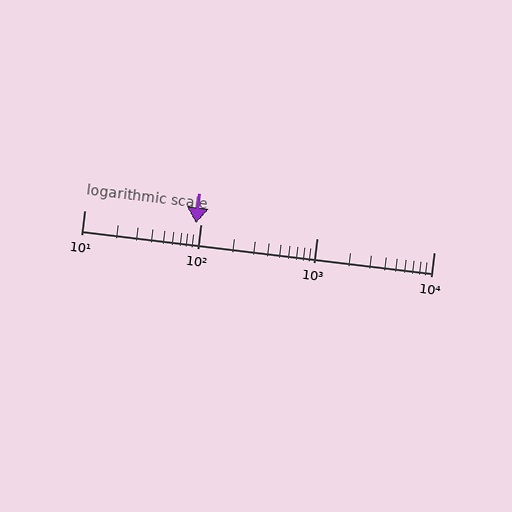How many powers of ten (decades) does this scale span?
The scale spans 3 decades, from 10 to 10000.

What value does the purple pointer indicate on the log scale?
The pointer indicates approximately 91.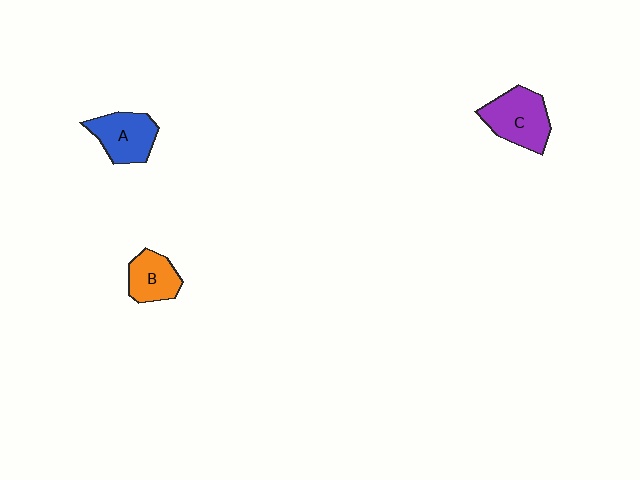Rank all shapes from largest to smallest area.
From largest to smallest: C (purple), A (blue), B (orange).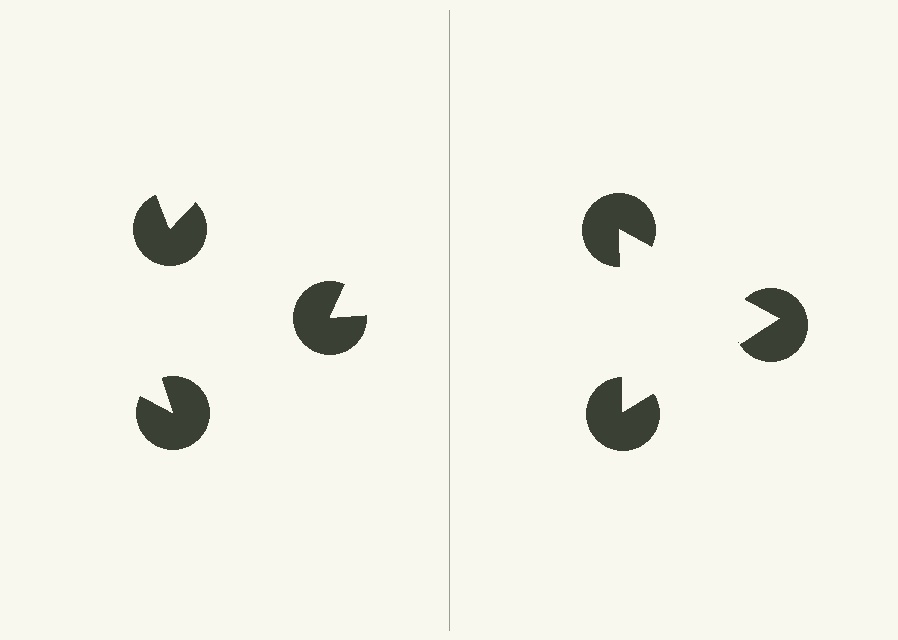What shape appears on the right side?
An illusory triangle.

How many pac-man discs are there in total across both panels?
6 — 3 on each side.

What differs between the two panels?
The pac-man discs are positioned identically on both sides; only the wedge orientations differ. On the right they align to a triangle; on the left they are misaligned.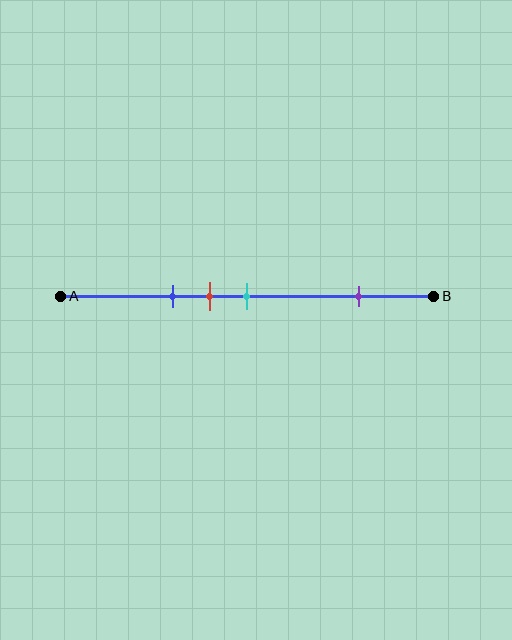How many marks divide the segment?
There are 4 marks dividing the segment.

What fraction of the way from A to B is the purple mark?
The purple mark is approximately 80% (0.8) of the way from A to B.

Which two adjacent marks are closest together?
The red and cyan marks are the closest adjacent pair.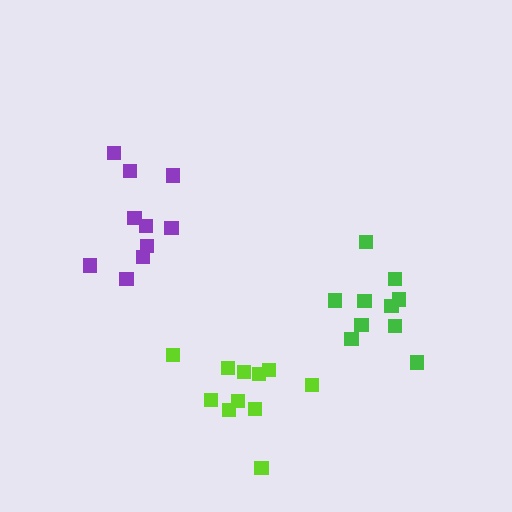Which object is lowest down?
The lime cluster is bottommost.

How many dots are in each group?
Group 1: 10 dots, Group 2: 10 dots, Group 3: 11 dots (31 total).